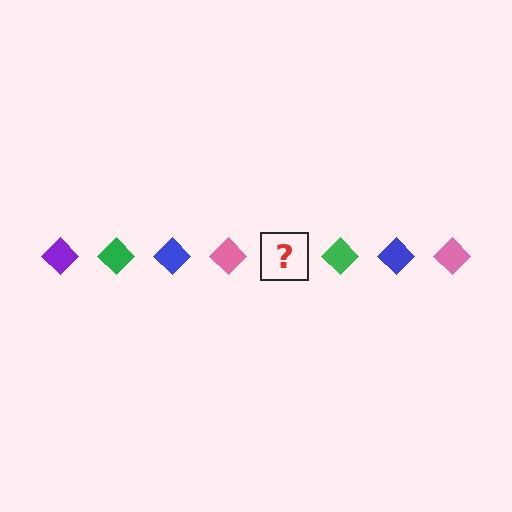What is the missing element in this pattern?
The missing element is a purple diamond.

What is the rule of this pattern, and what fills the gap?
The rule is that the pattern cycles through purple, green, blue, pink diamonds. The gap should be filled with a purple diamond.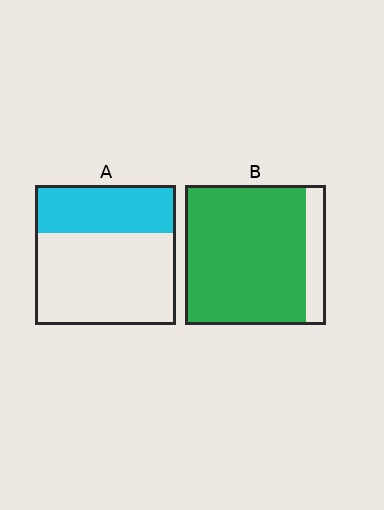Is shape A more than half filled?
No.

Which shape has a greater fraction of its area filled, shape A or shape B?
Shape B.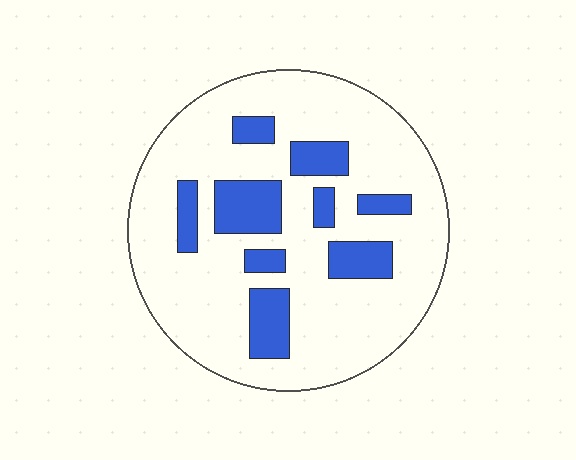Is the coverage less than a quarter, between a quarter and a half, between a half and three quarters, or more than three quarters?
Less than a quarter.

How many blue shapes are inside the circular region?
9.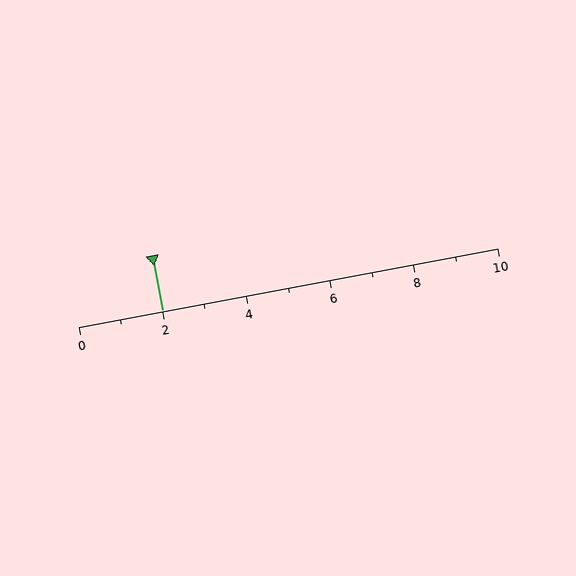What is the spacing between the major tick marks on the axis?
The major ticks are spaced 2 apart.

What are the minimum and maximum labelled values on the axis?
The axis runs from 0 to 10.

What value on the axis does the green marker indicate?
The marker indicates approximately 2.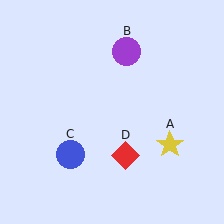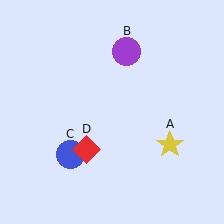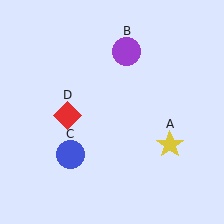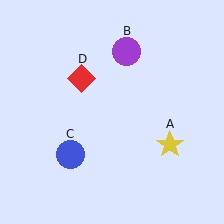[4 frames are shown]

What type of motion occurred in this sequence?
The red diamond (object D) rotated clockwise around the center of the scene.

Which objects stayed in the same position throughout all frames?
Yellow star (object A) and purple circle (object B) and blue circle (object C) remained stationary.